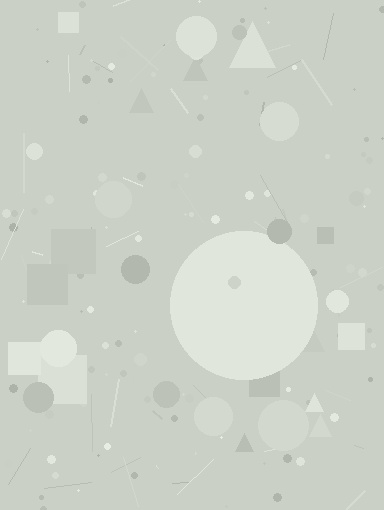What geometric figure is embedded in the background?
A circle is embedded in the background.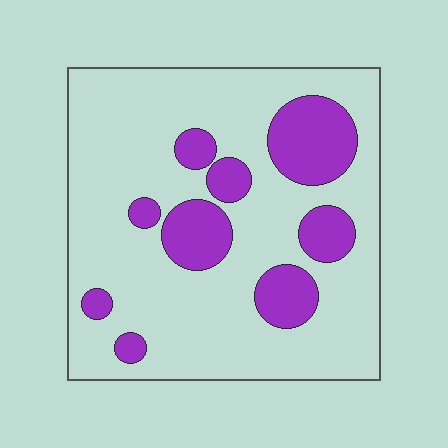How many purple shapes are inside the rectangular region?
9.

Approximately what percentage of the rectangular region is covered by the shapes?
Approximately 20%.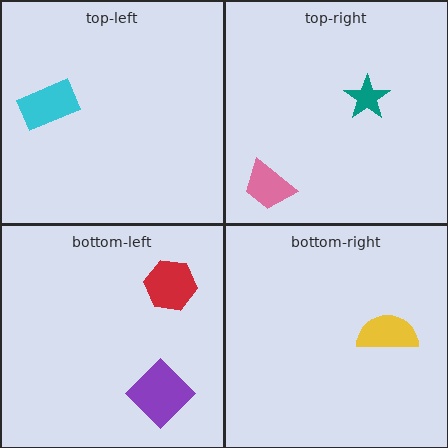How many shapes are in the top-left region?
1.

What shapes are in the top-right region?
The teal star, the pink trapezoid.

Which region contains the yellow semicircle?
The bottom-right region.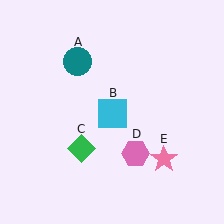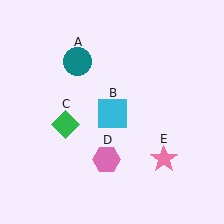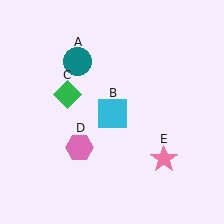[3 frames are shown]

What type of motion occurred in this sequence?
The green diamond (object C), pink hexagon (object D) rotated clockwise around the center of the scene.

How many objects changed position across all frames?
2 objects changed position: green diamond (object C), pink hexagon (object D).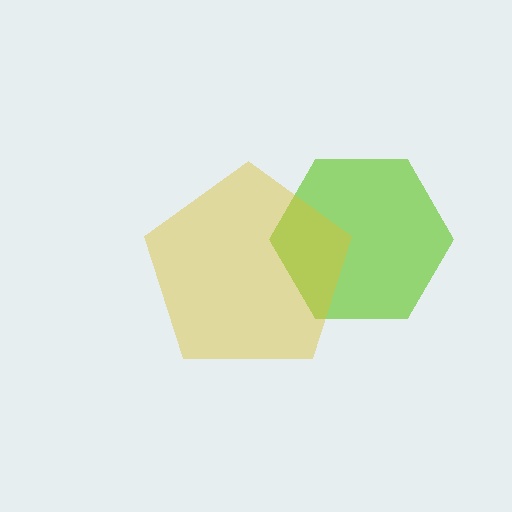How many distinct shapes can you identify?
There are 2 distinct shapes: a lime hexagon, a yellow pentagon.